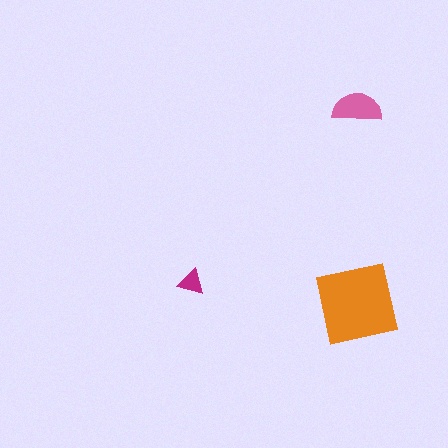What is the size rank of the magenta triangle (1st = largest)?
3rd.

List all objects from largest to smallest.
The orange square, the pink semicircle, the magenta triangle.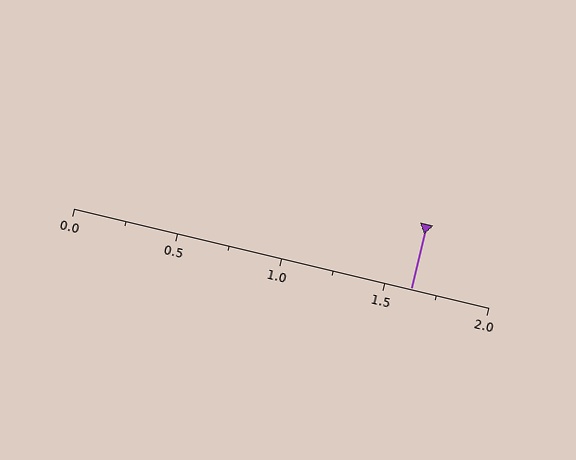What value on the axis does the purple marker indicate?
The marker indicates approximately 1.62.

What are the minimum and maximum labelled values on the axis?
The axis runs from 0.0 to 2.0.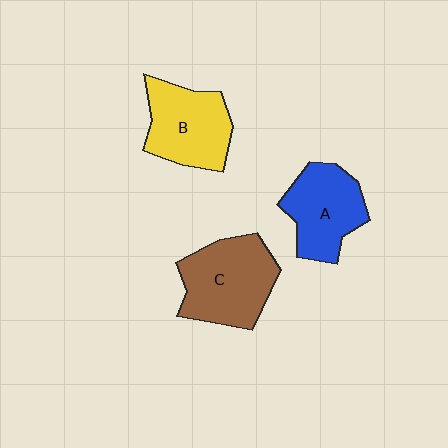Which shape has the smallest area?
Shape A (blue).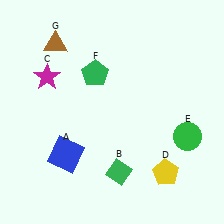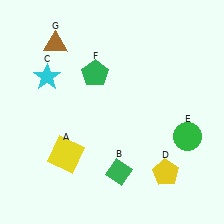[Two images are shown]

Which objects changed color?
A changed from blue to yellow. C changed from magenta to cyan.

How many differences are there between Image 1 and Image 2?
There are 2 differences between the two images.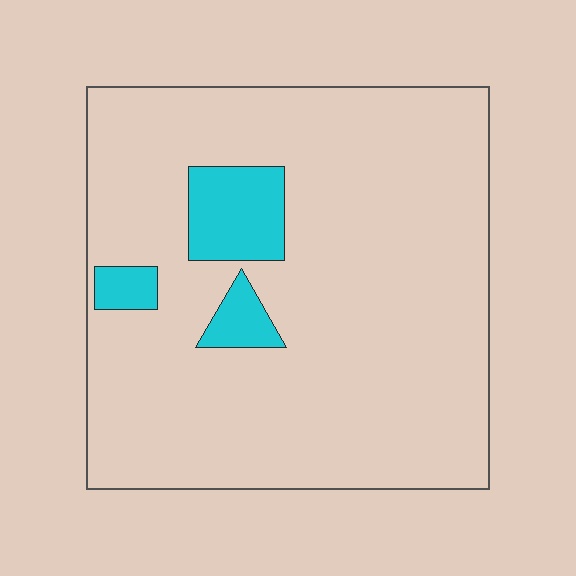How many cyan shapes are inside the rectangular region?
3.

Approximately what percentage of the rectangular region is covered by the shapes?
Approximately 10%.